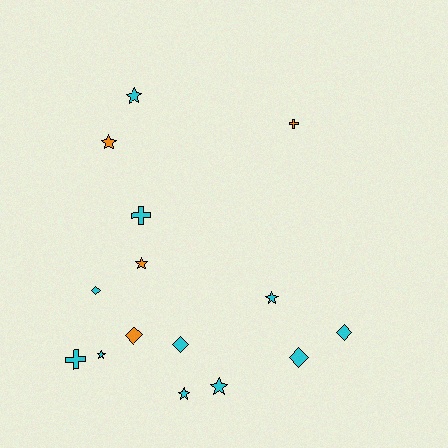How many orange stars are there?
There are 2 orange stars.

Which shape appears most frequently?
Star, with 7 objects.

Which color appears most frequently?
Cyan, with 11 objects.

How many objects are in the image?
There are 15 objects.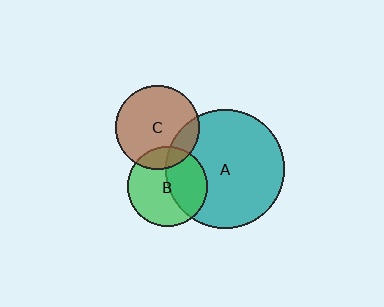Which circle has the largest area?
Circle A (teal).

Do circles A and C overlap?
Yes.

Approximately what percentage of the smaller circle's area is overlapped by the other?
Approximately 15%.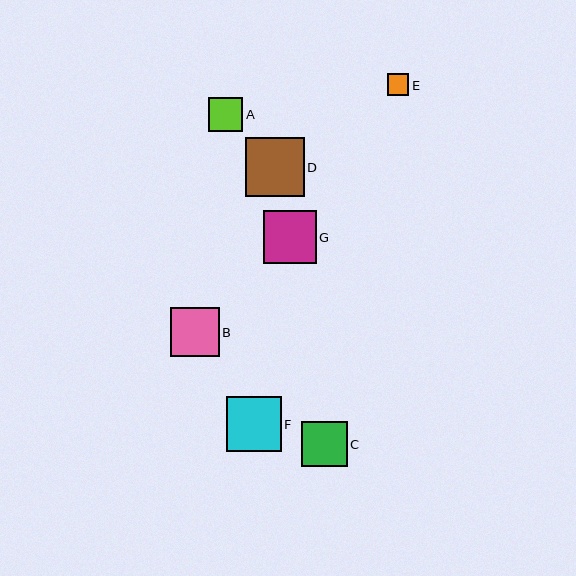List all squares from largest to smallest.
From largest to smallest: D, F, G, B, C, A, E.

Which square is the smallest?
Square E is the smallest with a size of approximately 22 pixels.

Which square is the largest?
Square D is the largest with a size of approximately 58 pixels.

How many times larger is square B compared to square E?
Square B is approximately 2.2 times the size of square E.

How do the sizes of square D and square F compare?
Square D and square F are approximately the same size.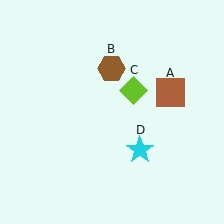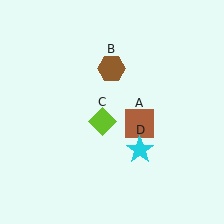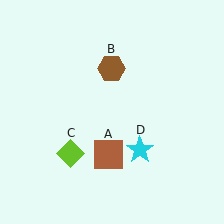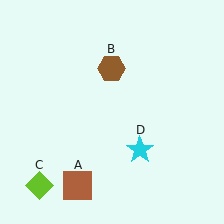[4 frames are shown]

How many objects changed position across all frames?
2 objects changed position: brown square (object A), lime diamond (object C).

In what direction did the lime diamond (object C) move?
The lime diamond (object C) moved down and to the left.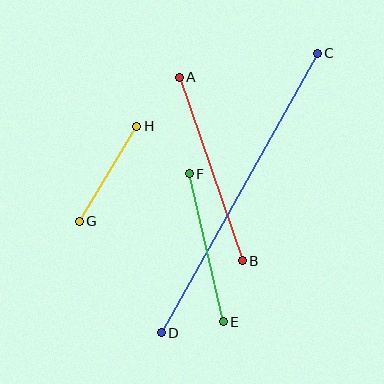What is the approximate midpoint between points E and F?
The midpoint is at approximately (206, 248) pixels.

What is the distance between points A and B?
The distance is approximately 194 pixels.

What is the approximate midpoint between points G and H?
The midpoint is at approximately (108, 174) pixels.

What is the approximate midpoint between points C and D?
The midpoint is at approximately (239, 193) pixels.